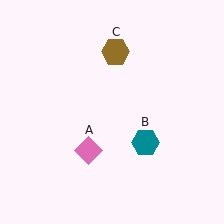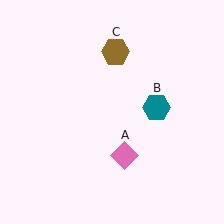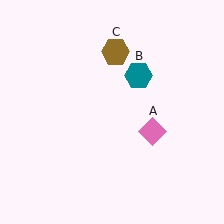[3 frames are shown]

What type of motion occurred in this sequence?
The pink diamond (object A), teal hexagon (object B) rotated counterclockwise around the center of the scene.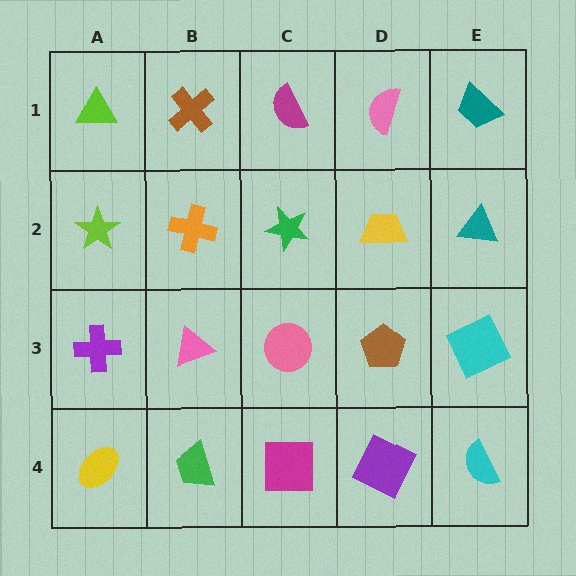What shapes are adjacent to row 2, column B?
A brown cross (row 1, column B), a pink triangle (row 3, column B), a lime star (row 2, column A), a green star (row 2, column C).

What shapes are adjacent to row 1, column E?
A teal triangle (row 2, column E), a pink semicircle (row 1, column D).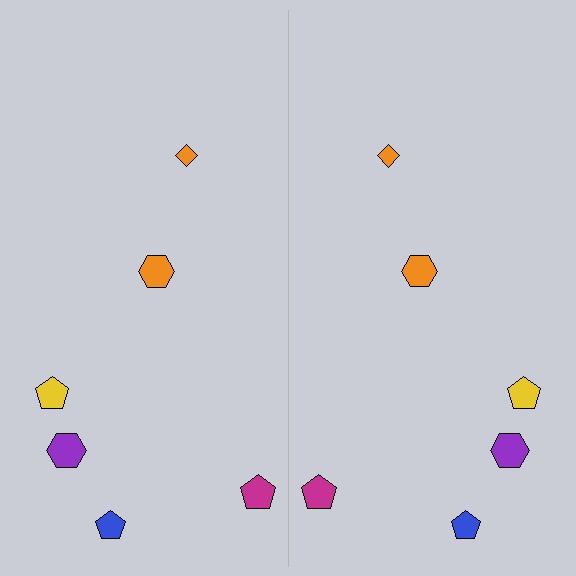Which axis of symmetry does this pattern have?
The pattern has a vertical axis of symmetry running through the center of the image.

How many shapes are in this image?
There are 12 shapes in this image.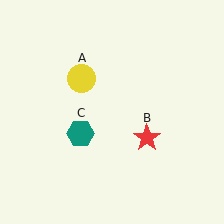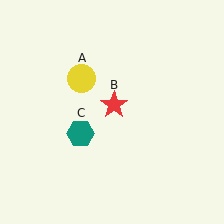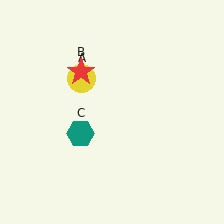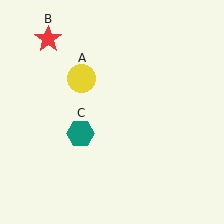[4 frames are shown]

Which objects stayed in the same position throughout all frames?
Yellow circle (object A) and teal hexagon (object C) remained stationary.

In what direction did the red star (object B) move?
The red star (object B) moved up and to the left.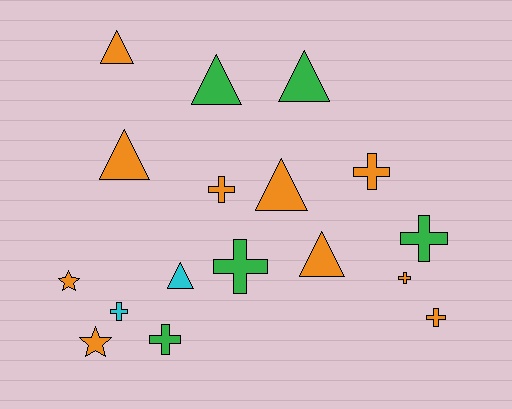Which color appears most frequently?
Orange, with 10 objects.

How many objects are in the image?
There are 17 objects.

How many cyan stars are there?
There are no cyan stars.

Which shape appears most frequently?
Cross, with 8 objects.